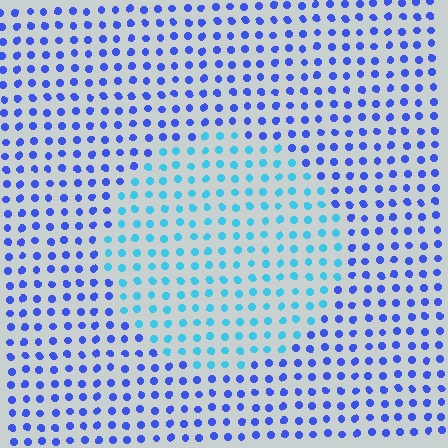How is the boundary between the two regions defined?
The boundary is defined purely by a slight shift in hue (about 41 degrees). Spacing, size, and orientation are identical on both sides.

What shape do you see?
I see a circle.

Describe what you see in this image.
The image is filled with small blue elements in a uniform arrangement. A circle-shaped region is visible where the elements are tinted to a slightly different hue, forming a subtle color boundary.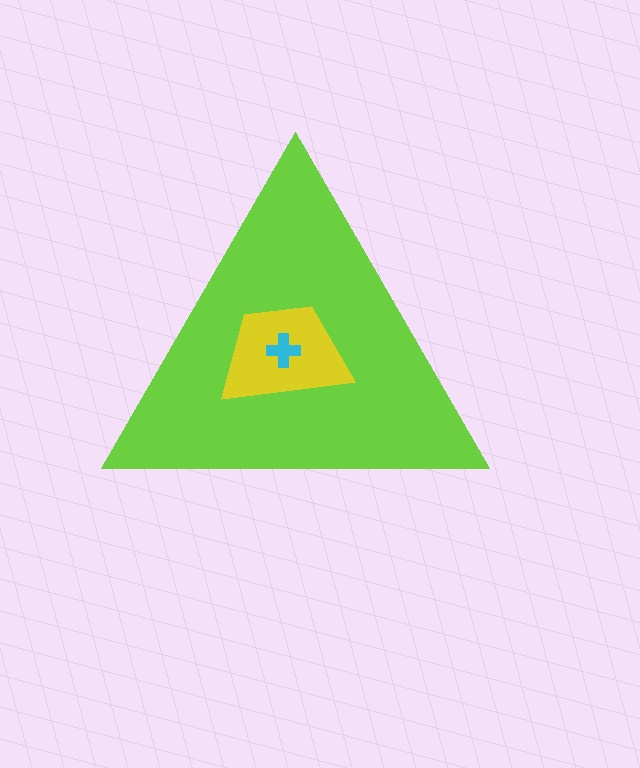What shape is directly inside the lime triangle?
The yellow trapezoid.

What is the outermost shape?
The lime triangle.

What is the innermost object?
The cyan cross.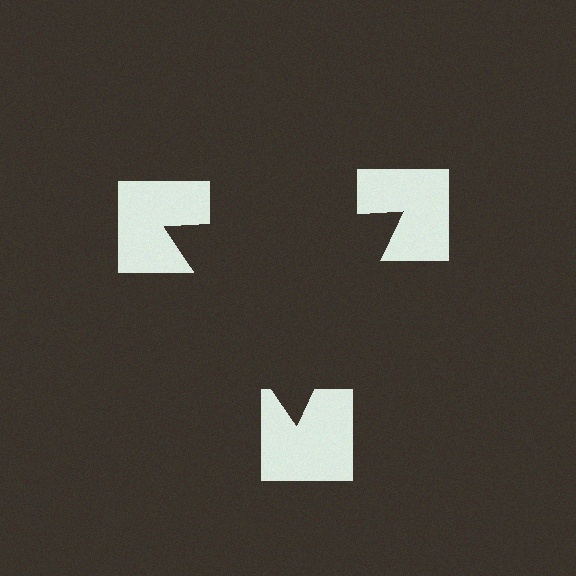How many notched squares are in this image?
There are 3 — one at each vertex of the illusory triangle.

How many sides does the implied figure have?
3 sides.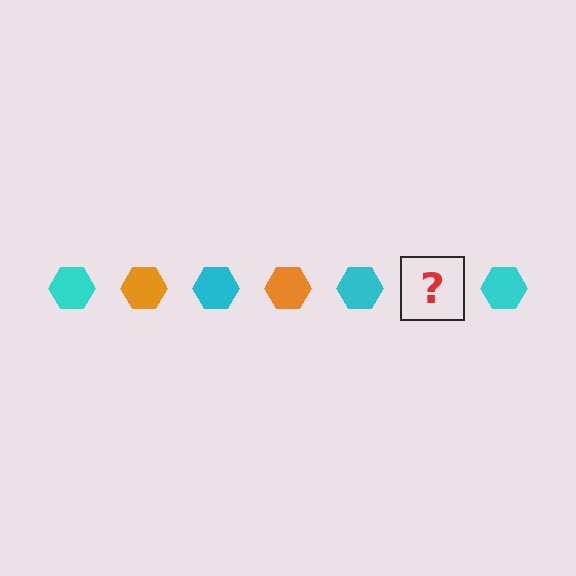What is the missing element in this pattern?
The missing element is an orange hexagon.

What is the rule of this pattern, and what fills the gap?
The rule is that the pattern cycles through cyan, orange hexagons. The gap should be filled with an orange hexagon.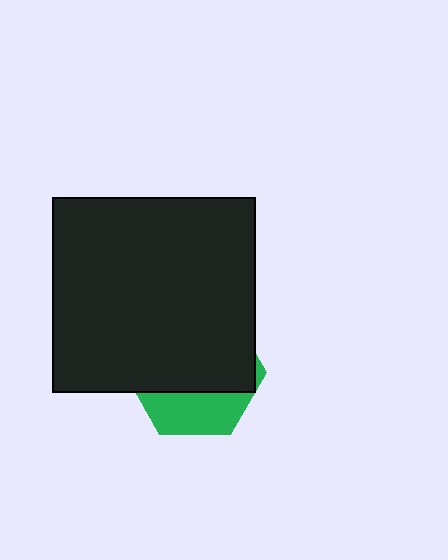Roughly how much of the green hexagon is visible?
A small part of it is visible (roughly 31%).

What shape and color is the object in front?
The object in front is a black rectangle.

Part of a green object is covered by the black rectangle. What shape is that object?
It is a hexagon.